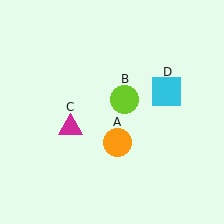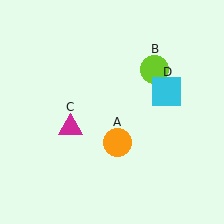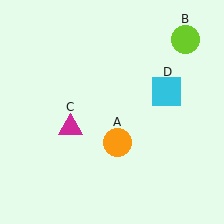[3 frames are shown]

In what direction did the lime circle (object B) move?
The lime circle (object B) moved up and to the right.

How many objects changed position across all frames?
1 object changed position: lime circle (object B).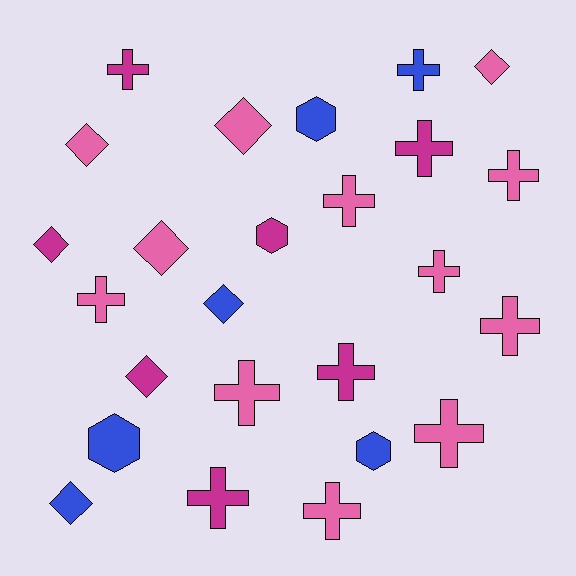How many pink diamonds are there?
There are 4 pink diamonds.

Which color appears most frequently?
Pink, with 12 objects.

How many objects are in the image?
There are 25 objects.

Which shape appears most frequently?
Cross, with 13 objects.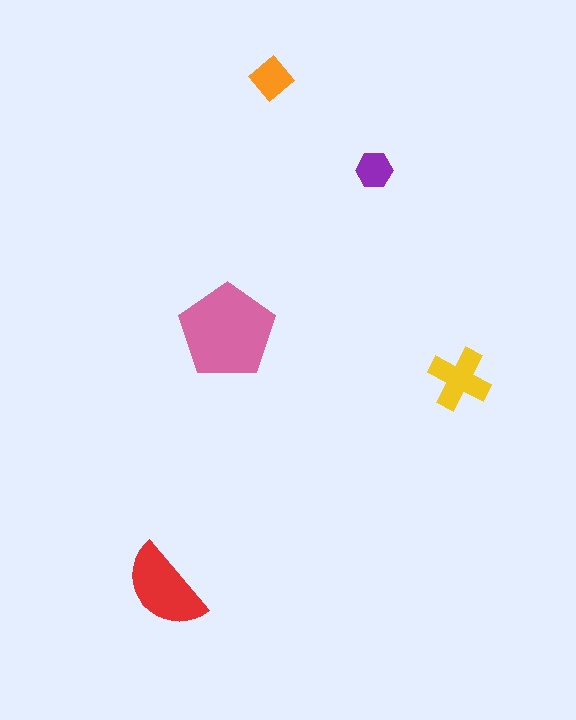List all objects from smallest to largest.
The purple hexagon, the orange diamond, the yellow cross, the red semicircle, the pink pentagon.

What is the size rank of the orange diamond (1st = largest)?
4th.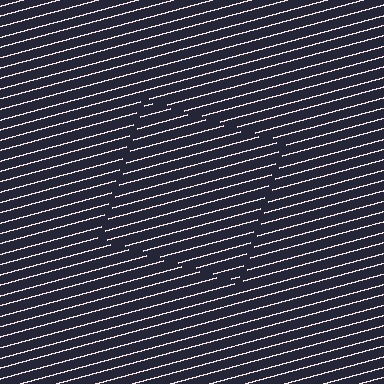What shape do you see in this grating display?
An illusory square. The interior of the shape contains the same grating, shifted by half a period — the contour is defined by the phase discontinuity where line-ends from the inner and outer gratings abut.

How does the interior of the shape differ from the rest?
The interior of the shape contains the same grating, shifted by half a period — the contour is defined by the phase discontinuity where line-ends from the inner and outer gratings abut.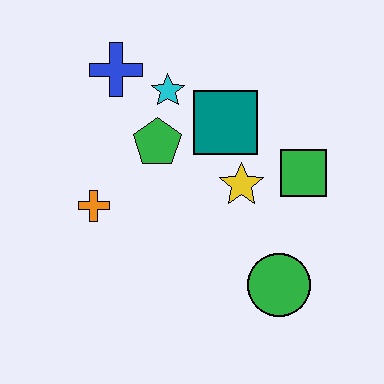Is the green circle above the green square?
No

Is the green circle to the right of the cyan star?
Yes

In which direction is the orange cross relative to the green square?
The orange cross is to the left of the green square.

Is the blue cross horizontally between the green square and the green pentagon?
No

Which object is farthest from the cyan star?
The green circle is farthest from the cyan star.